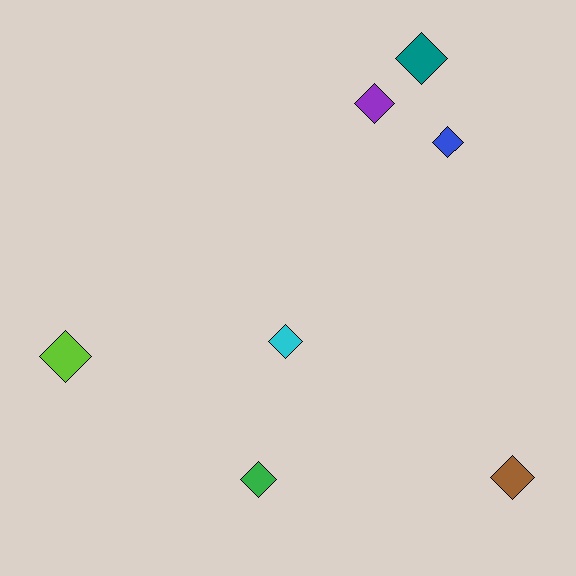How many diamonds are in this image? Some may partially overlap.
There are 7 diamonds.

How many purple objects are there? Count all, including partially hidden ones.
There is 1 purple object.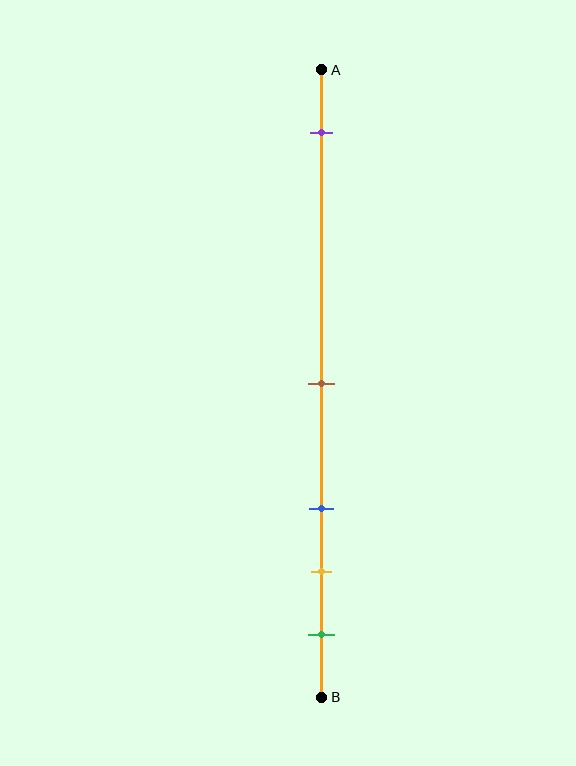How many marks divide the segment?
There are 5 marks dividing the segment.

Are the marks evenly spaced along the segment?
No, the marks are not evenly spaced.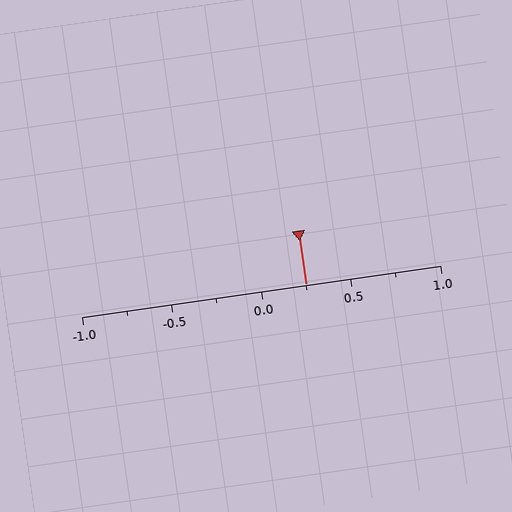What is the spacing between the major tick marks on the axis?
The major ticks are spaced 0.5 apart.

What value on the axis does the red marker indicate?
The marker indicates approximately 0.25.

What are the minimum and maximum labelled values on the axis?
The axis runs from -1.0 to 1.0.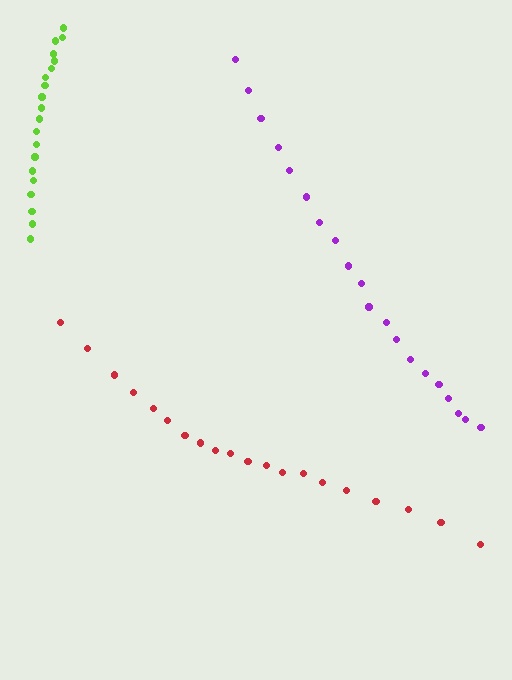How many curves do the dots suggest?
There are 3 distinct paths.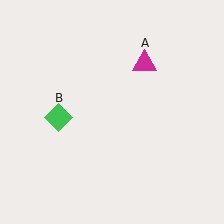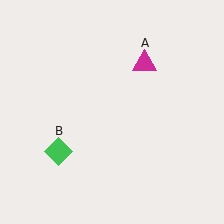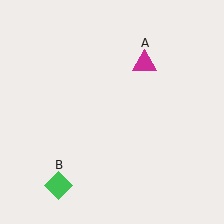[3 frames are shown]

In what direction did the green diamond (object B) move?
The green diamond (object B) moved down.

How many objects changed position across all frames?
1 object changed position: green diamond (object B).